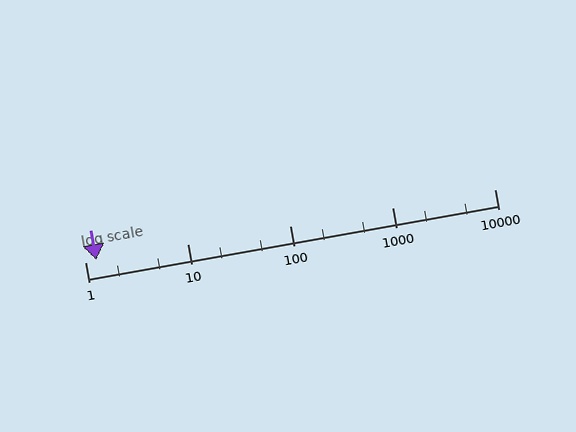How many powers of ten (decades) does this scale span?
The scale spans 4 decades, from 1 to 10000.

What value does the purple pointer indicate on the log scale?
The pointer indicates approximately 1.3.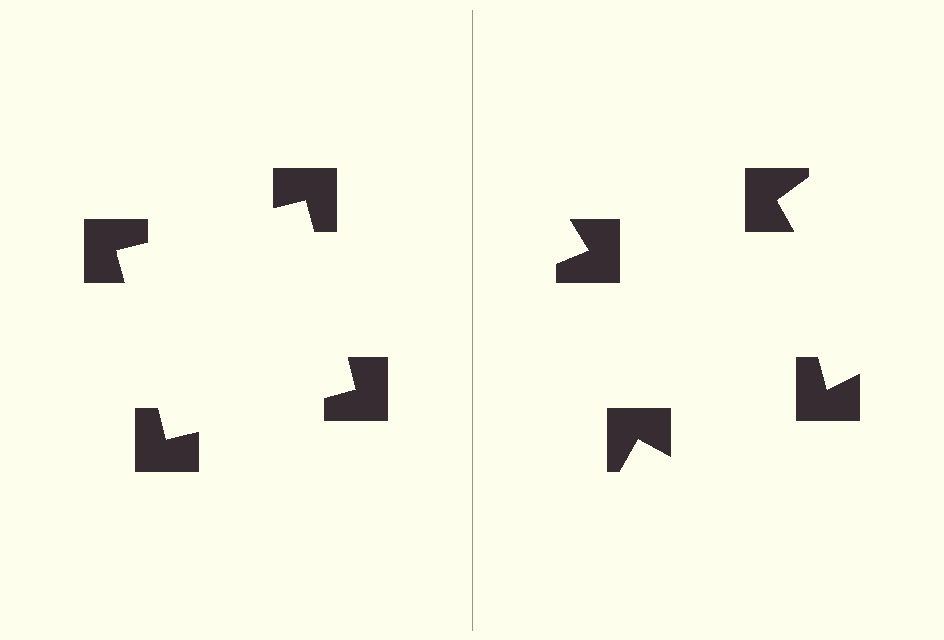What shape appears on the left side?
An illusory square.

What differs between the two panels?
The notched squares are positioned identically on both sides; only the wedge orientations differ. On the left they align to a square; on the right they are misaligned.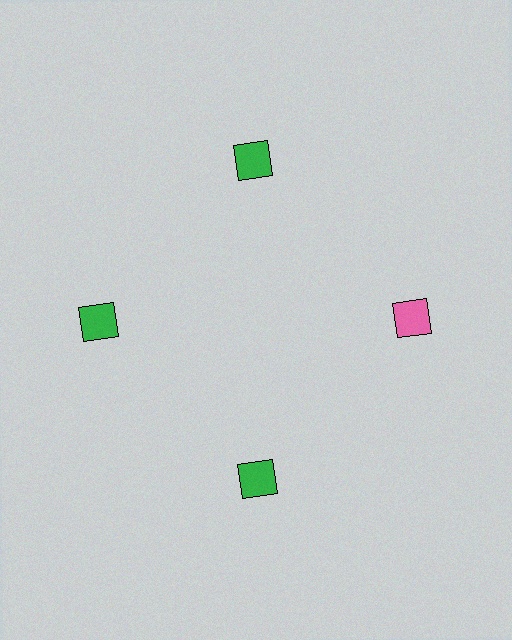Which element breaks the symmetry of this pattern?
The pink diamond at roughly the 3 o'clock position breaks the symmetry. All other shapes are green diamonds.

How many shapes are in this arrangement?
There are 4 shapes arranged in a ring pattern.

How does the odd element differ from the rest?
It has a different color: pink instead of green.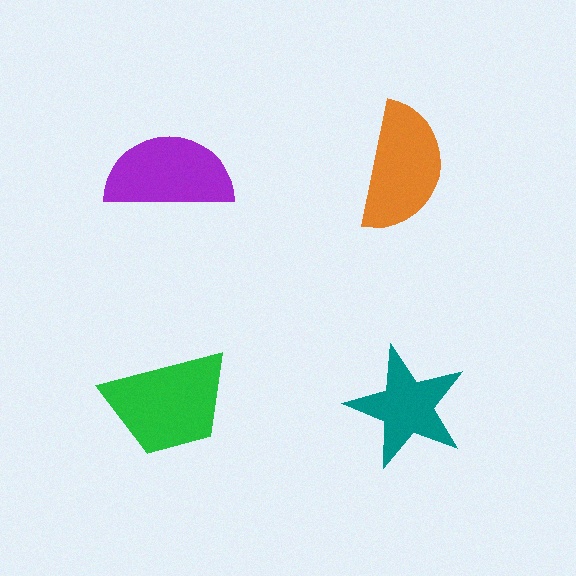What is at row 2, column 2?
A teal star.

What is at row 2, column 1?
A green trapezoid.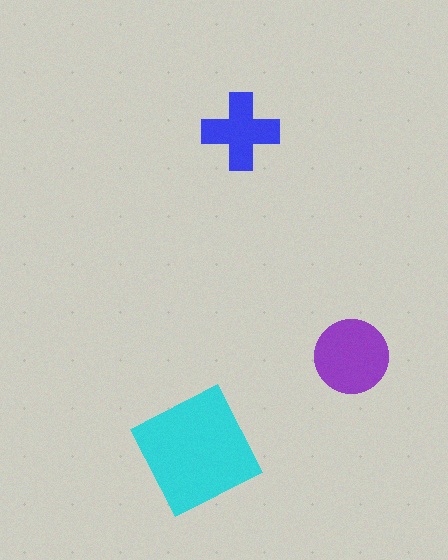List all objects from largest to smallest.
The cyan square, the purple circle, the blue cross.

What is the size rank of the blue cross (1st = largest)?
3rd.